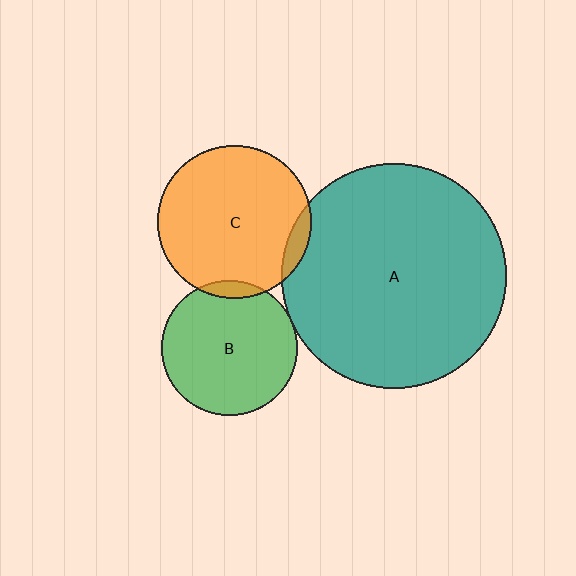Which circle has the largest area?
Circle A (teal).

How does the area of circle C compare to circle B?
Approximately 1.3 times.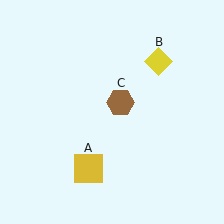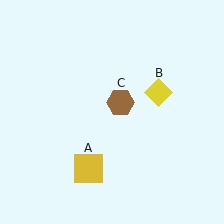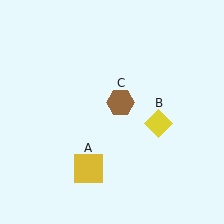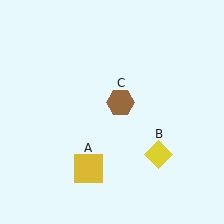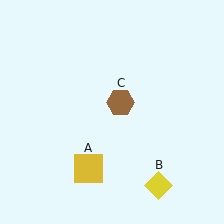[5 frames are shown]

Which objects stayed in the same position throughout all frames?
Yellow square (object A) and brown hexagon (object C) remained stationary.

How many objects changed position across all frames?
1 object changed position: yellow diamond (object B).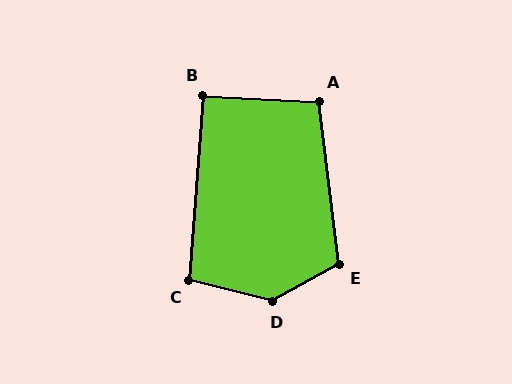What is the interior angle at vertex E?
Approximately 112 degrees (obtuse).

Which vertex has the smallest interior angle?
B, at approximately 91 degrees.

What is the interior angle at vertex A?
Approximately 100 degrees (obtuse).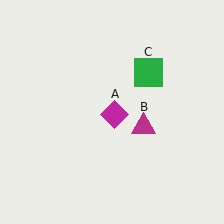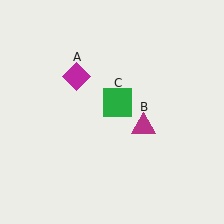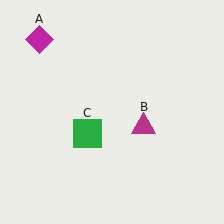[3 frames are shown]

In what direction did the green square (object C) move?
The green square (object C) moved down and to the left.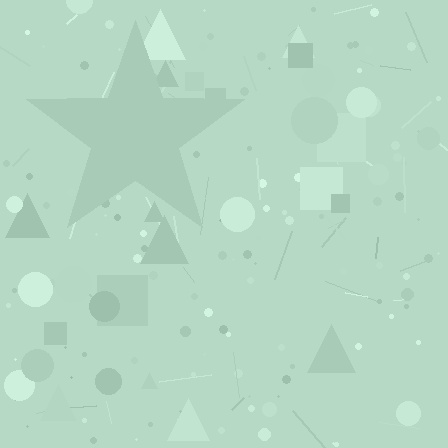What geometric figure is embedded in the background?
A star is embedded in the background.